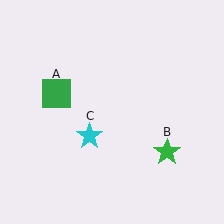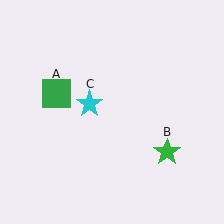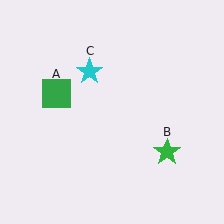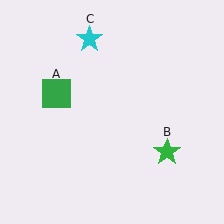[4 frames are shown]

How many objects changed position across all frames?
1 object changed position: cyan star (object C).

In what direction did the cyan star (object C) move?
The cyan star (object C) moved up.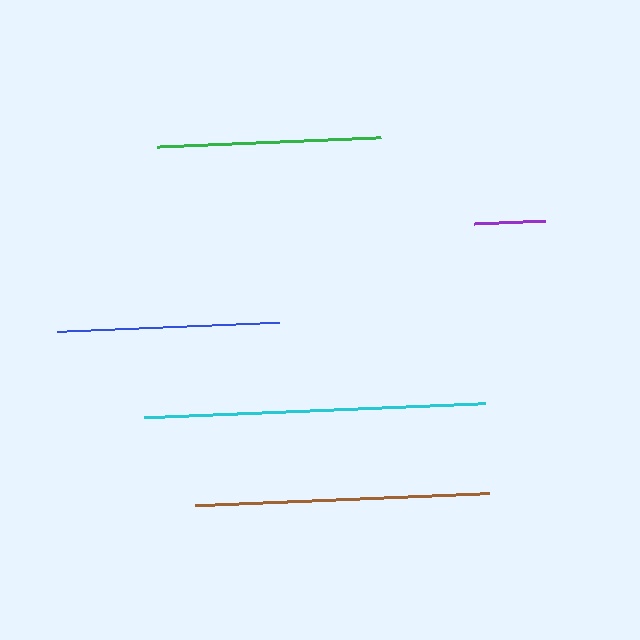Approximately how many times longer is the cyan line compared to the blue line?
The cyan line is approximately 1.5 times the length of the blue line.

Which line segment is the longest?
The cyan line is the longest at approximately 341 pixels.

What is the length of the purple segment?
The purple segment is approximately 71 pixels long.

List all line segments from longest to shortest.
From longest to shortest: cyan, brown, green, blue, purple.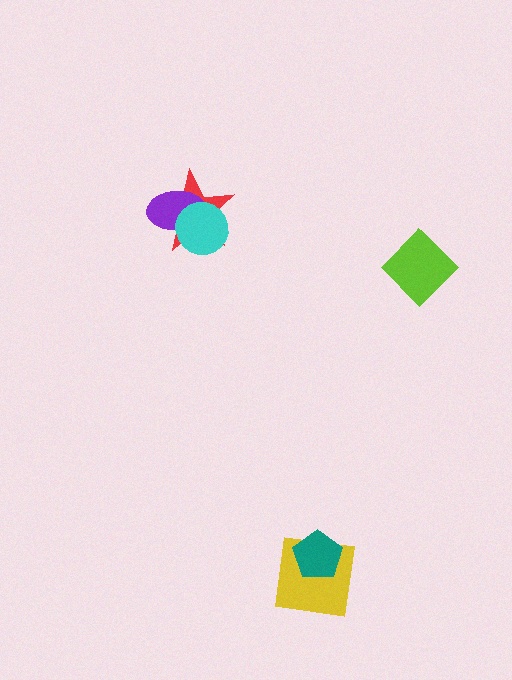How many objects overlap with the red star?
2 objects overlap with the red star.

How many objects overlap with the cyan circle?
2 objects overlap with the cyan circle.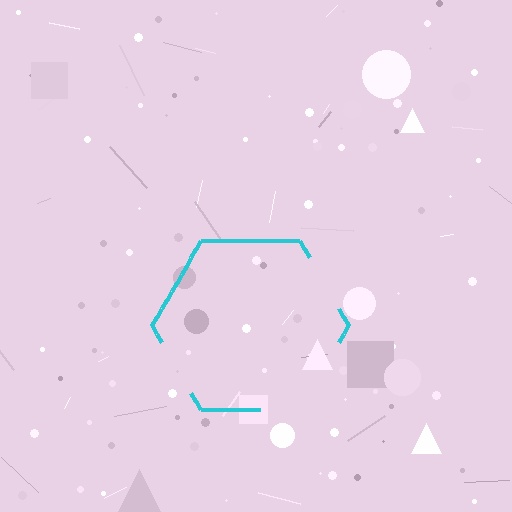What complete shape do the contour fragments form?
The contour fragments form a hexagon.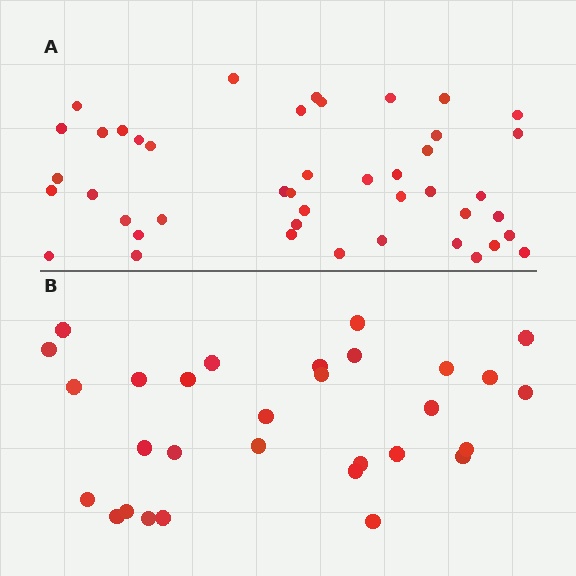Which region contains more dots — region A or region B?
Region A (the top region) has more dots.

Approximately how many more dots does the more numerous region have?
Region A has approximately 15 more dots than region B.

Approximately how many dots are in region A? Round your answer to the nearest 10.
About 40 dots. (The exact count is 44, which rounds to 40.)